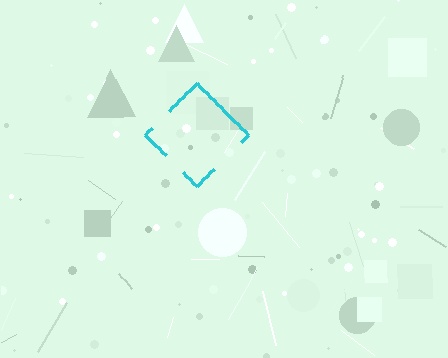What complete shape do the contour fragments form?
The contour fragments form a diamond.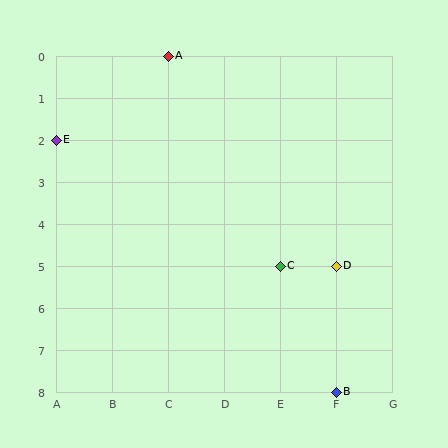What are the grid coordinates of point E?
Point E is at grid coordinates (A, 2).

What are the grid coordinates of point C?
Point C is at grid coordinates (E, 5).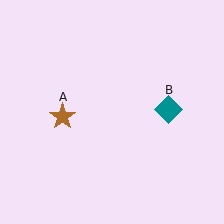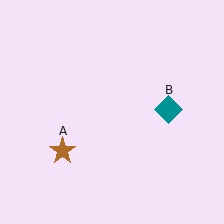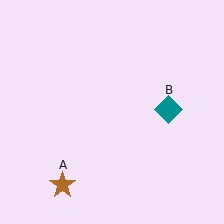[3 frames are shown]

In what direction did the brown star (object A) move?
The brown star (object A) moved down.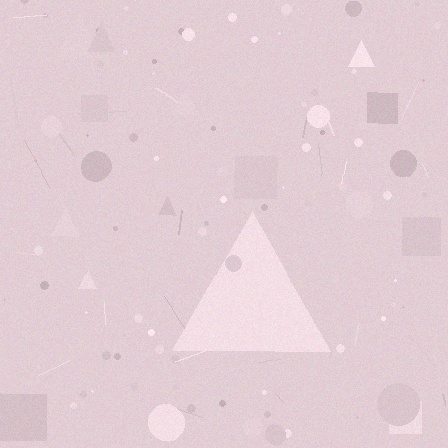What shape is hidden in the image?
A triangle is hidden in the image.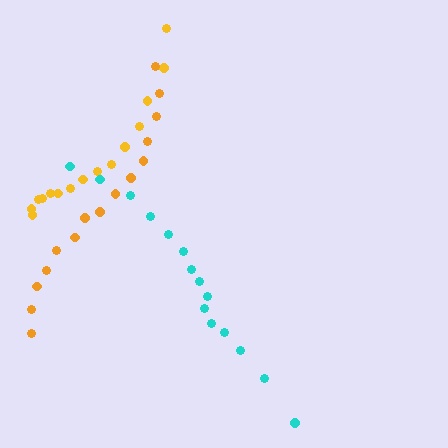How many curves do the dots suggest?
There are 3 distinct paths.